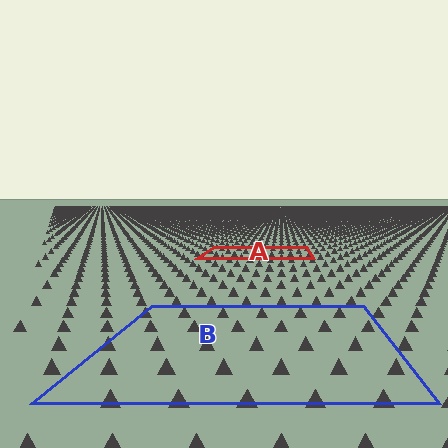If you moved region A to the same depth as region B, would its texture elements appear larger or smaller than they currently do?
They would appear larger. At a closer depth, the same texture elements are projected at a bigger on-screen size.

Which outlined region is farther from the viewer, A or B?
Region A is farther from the viewer — the texture elements inside it appear smaller and more densely packed.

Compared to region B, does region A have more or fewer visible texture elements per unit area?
Region A has more texture elements per unit area — they are packed more densely because it is farther away.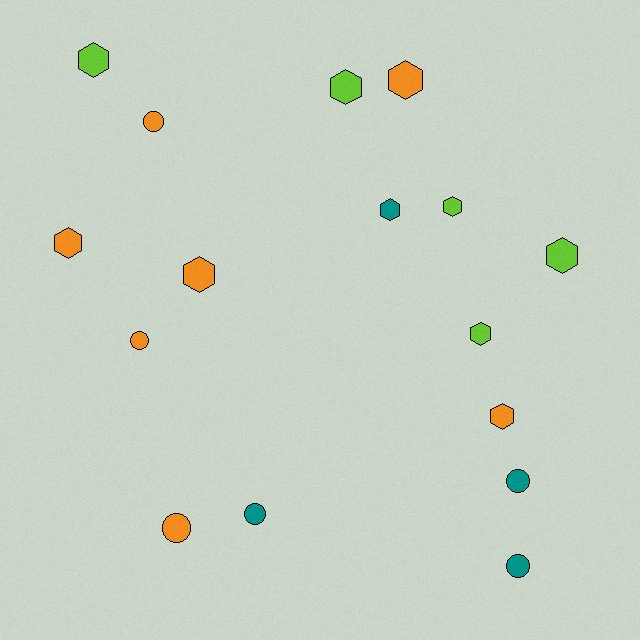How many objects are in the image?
There are 16 objects.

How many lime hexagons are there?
There are 5 lime hexagons.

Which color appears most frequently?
Orange, with 7 objects.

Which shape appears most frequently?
Hexagon, with 10 objects.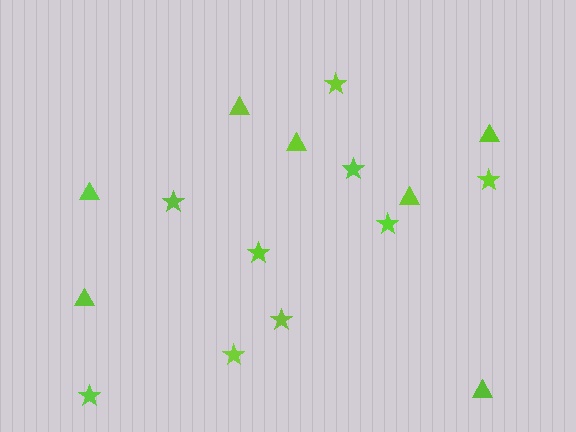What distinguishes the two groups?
There are 2 groups: one group of triangles (7) and one group of stars (9).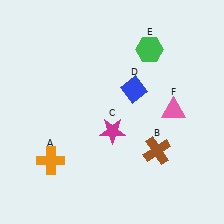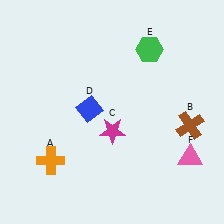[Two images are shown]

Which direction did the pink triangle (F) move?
The pink triangle (F) moved down.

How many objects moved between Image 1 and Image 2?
3 objects moved between the two images.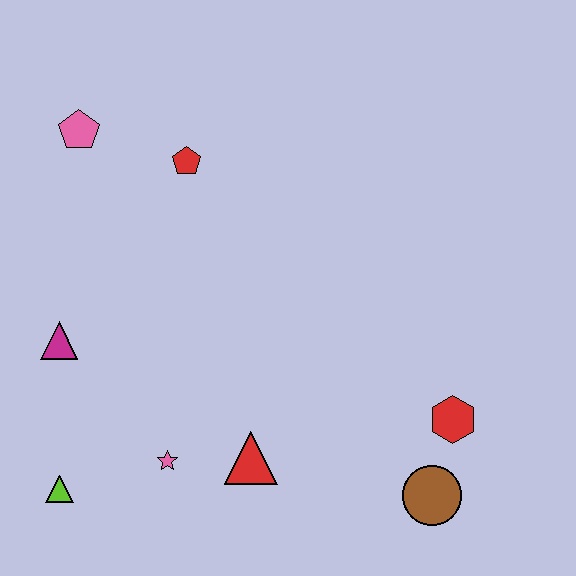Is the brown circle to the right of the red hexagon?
No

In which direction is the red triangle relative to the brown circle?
The red triangle is to the left of the brown circle.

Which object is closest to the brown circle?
The red hexagon is closest to the brown circle.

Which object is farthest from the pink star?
The pink pentagon is farthest from the pink star.